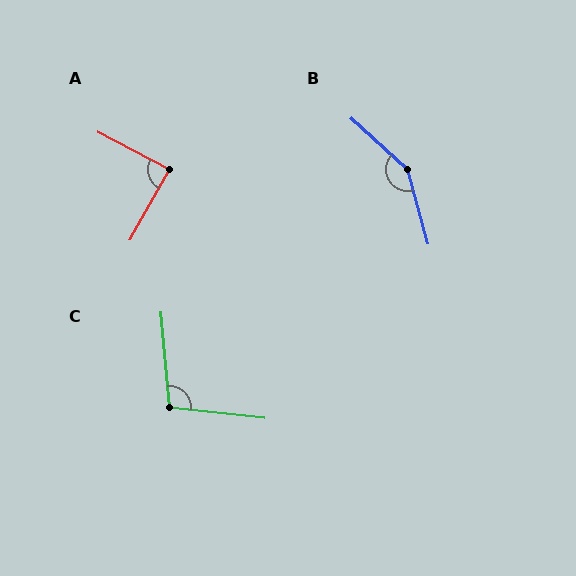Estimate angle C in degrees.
Approximately 101 degrees.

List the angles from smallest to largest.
A (88°), C (101°), B (148°).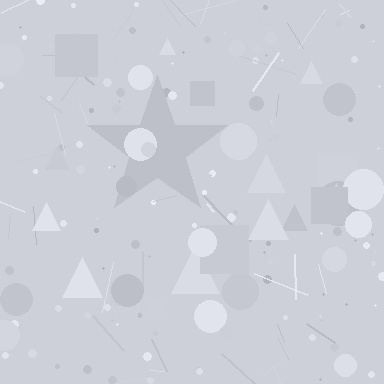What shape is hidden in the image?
A star is hidden in the image.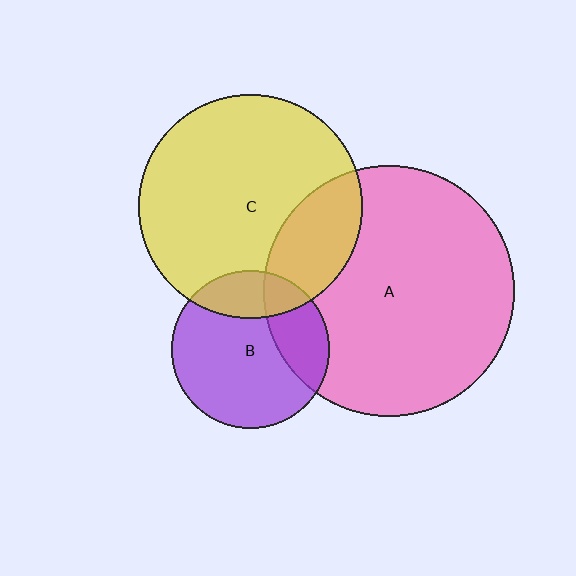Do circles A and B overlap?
Yes.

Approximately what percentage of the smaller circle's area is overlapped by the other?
Approximately 25%.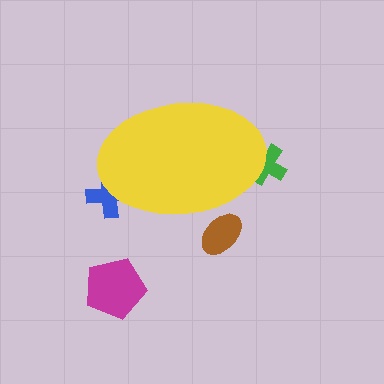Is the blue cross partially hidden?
Yes, the blue cross is partially hidden behind the yellow ellipse.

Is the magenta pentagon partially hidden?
No, the magenta pentagon is fully visible.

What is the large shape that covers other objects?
A yellow ellipse.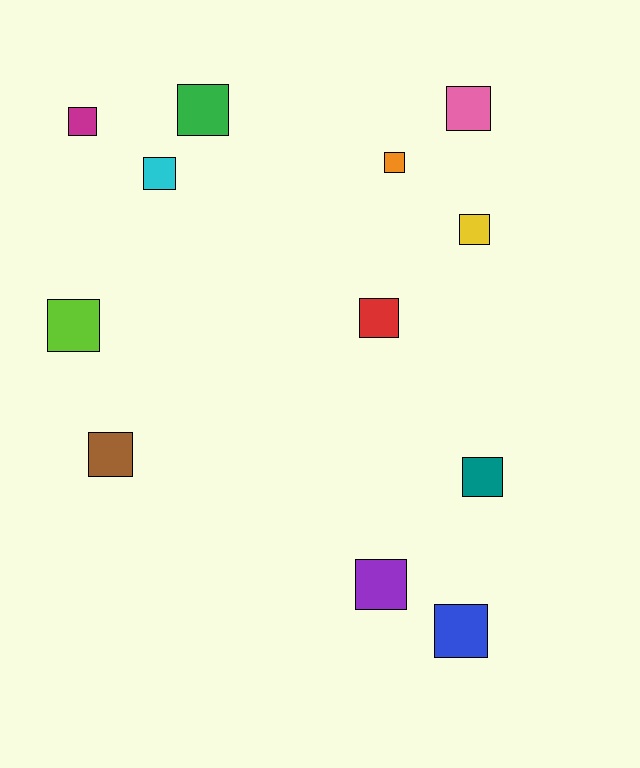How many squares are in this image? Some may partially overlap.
There are 12 squares.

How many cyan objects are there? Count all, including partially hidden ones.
There is 1 cyan object.